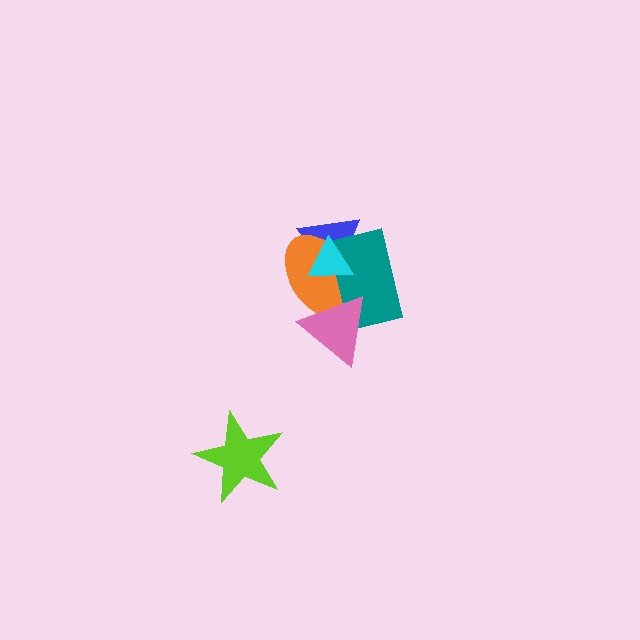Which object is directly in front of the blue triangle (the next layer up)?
The orange ellipse is directly in front of the blue triangle.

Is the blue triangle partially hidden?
Yes, it is partially covered by another shape.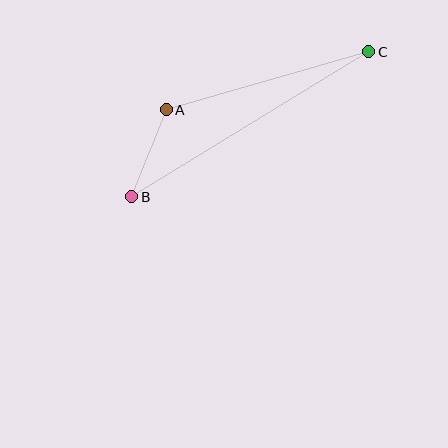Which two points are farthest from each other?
Points B and C are farthest from each other.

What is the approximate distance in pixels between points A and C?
The distance between A and C is approximately 211 pixels.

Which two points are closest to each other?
Points A and B are closest to each other.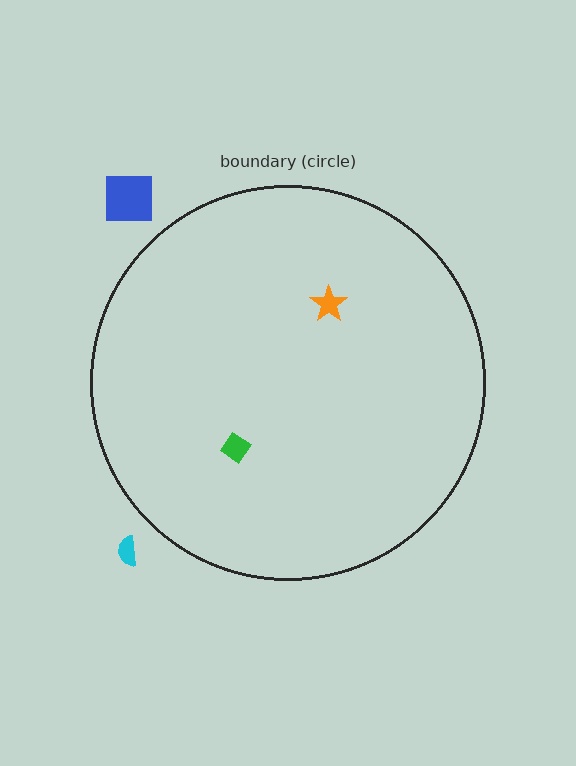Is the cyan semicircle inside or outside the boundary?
Outside.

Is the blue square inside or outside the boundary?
Outside.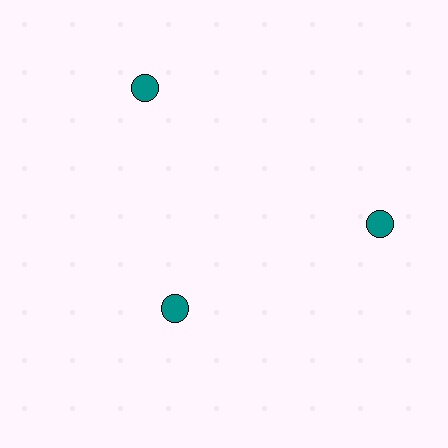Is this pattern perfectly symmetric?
No. The 3 teal circles are arranged in a ring, but one element near the 7 o'clock position is pulled inward toward the center, breaking the 3-fold rotational symmetry.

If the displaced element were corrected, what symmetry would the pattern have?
It would have 3-fold rotational symmetry — the pattern would map onto itself every 120 degrees.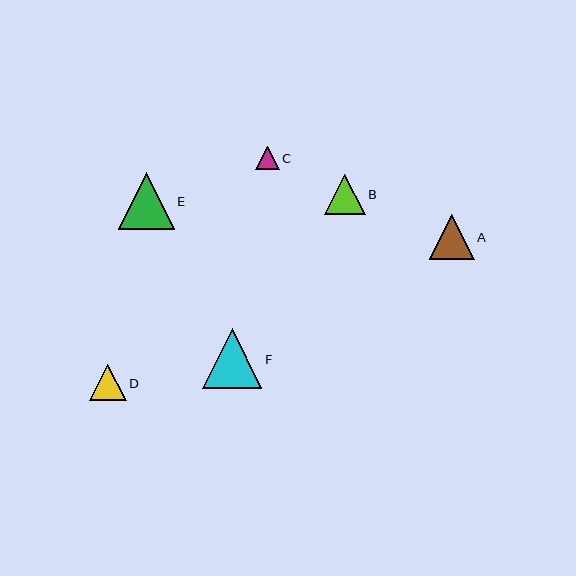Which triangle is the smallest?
Triangle C is the smallest with a size of approximately 24 pixels.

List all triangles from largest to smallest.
From largest to smallest: F, E, A, B, D, C.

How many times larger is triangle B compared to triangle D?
Triangle B is approximately 1.1 times the size of triangle D.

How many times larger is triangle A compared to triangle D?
Triangle A is approximately 1.2 times the size of triangle D.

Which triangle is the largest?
Triangle F is the largest with a size of approximately 59 pixels.